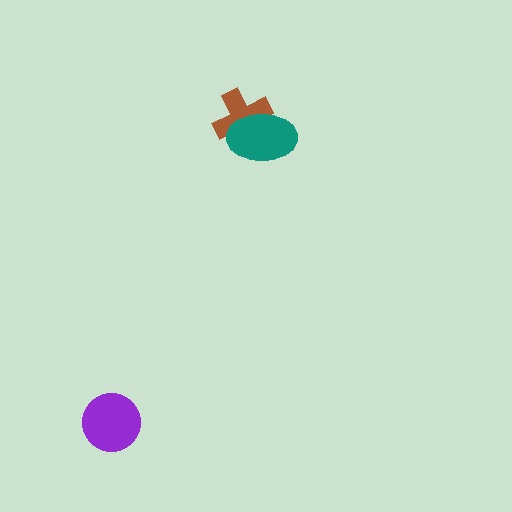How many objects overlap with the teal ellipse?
1 object overlaps with the teal ellipse.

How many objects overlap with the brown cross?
1 object overlaps with the brown cross.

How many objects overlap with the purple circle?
0 objects overlap with the purple circle.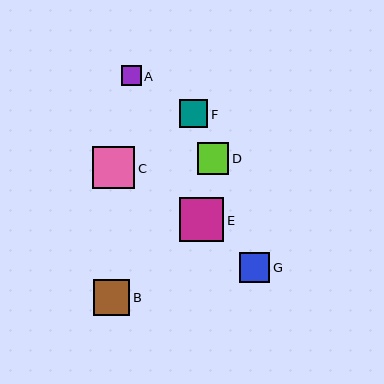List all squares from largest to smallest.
From largest to smallest: E, C, B, D, G, F, A.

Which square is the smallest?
Square A is the smallest with a size of approximately 20 pixels.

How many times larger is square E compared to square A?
Square E is approximately 2.2 times the size of square A.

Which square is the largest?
Square E is the largest with a size of approximately 44 pixels.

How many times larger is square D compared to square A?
Square D is approximately 1.6 times the size of square A.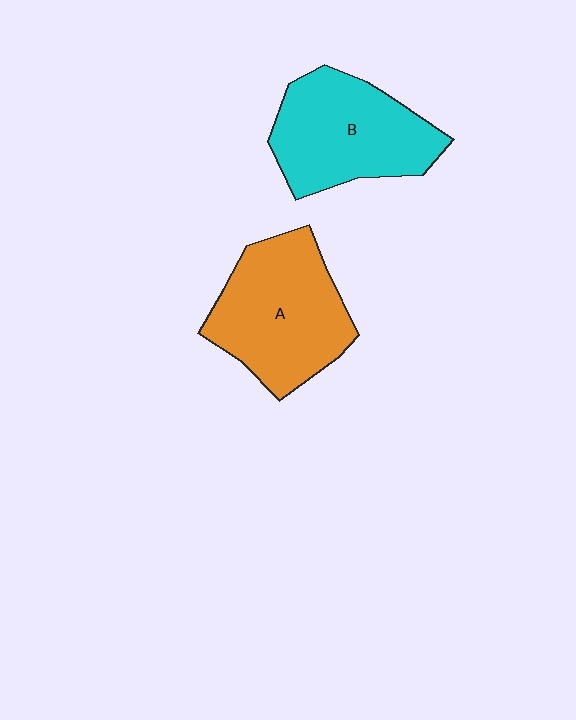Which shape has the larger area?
Shape A (orange).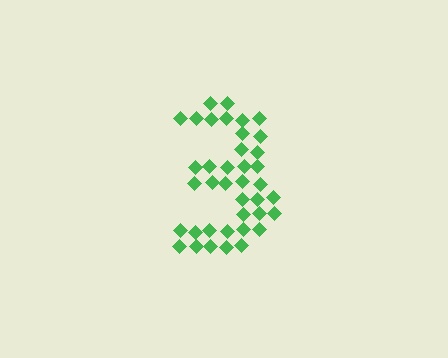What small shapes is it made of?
It is made of small diamonds.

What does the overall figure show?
The overall figure shows the digit 3.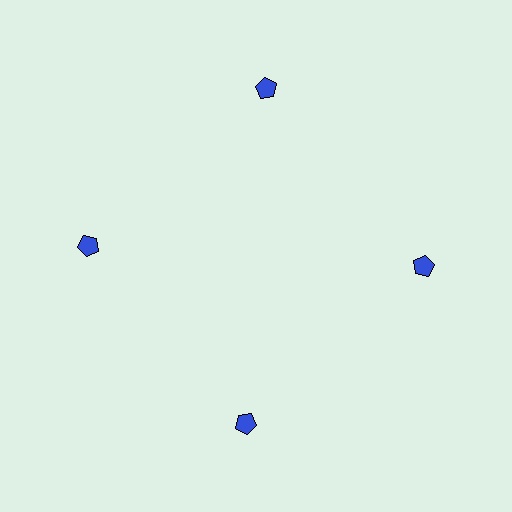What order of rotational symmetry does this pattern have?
This pattern has 4-fold rotational symmetry.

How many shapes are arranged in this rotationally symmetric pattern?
There are 4 shapes, arranged in 4 groups of 1.